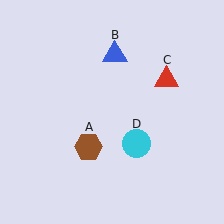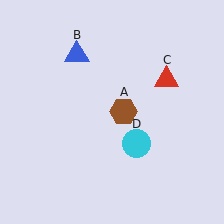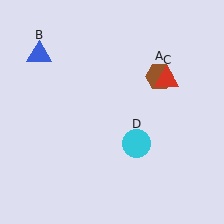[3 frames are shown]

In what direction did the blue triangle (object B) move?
The blue triangle (object B) moved left.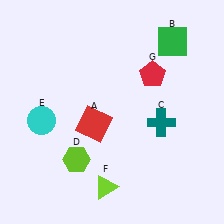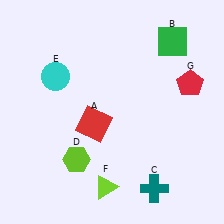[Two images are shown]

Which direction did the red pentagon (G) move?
The red pentagon (G) moved right.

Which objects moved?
The objects that moved are: the teal cross (C), the cyan circle (E), the red pentagon (G).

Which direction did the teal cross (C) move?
The teal cross (C) moved down.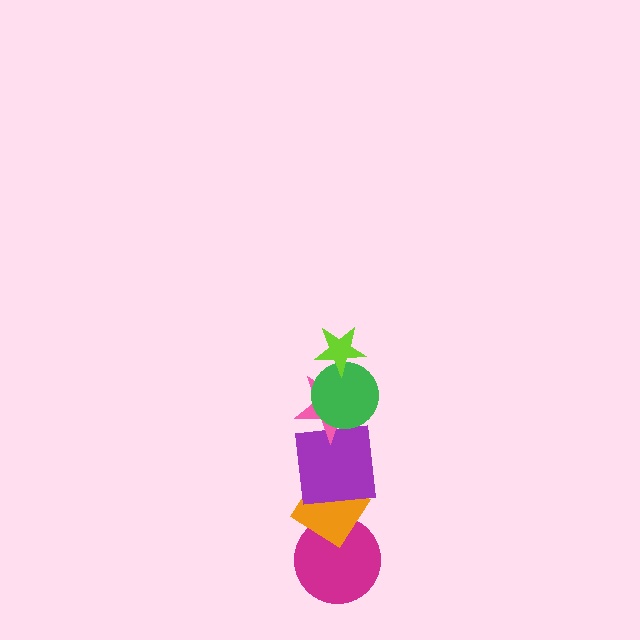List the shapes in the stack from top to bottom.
From top to bottom: the lime star, the green circle, the pink star, the purple square, the orange diamond, the magenta circle.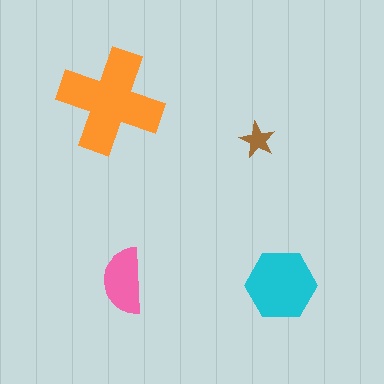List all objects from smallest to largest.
The brown star, the pink semicircle, the cyan hexagon, the orange cross.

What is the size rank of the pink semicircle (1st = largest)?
3rd.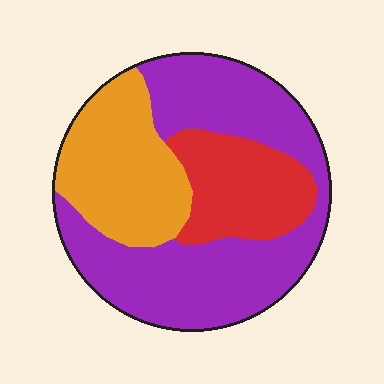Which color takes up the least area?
Red, at roughly 20%.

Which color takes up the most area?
Purple, at roughly 55%.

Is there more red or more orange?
Orange.